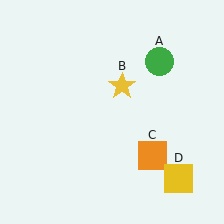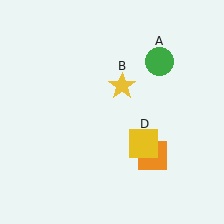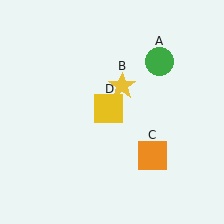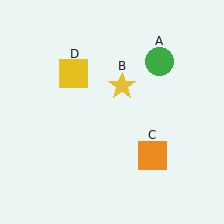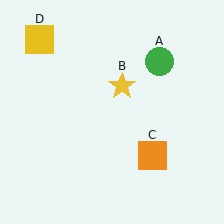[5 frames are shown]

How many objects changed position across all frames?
1 object changed position: yellow square (object D).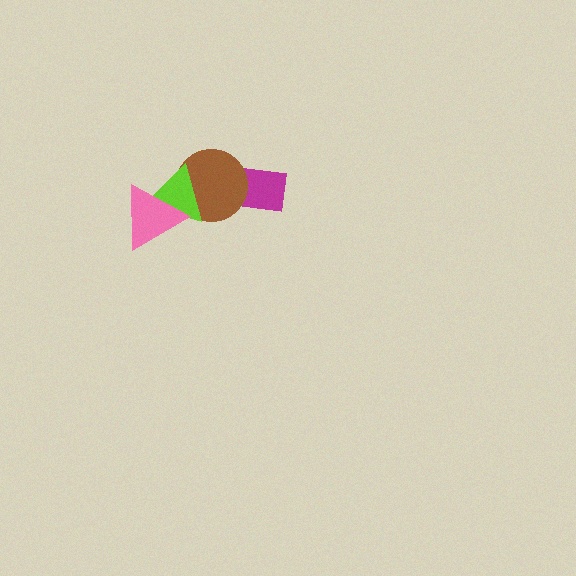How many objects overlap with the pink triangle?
1 object overlaps with the pink triangle.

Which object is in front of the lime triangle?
The pink triangle is in front of the lime triangle.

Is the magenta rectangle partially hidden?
Yes, it is partially covered by another shape.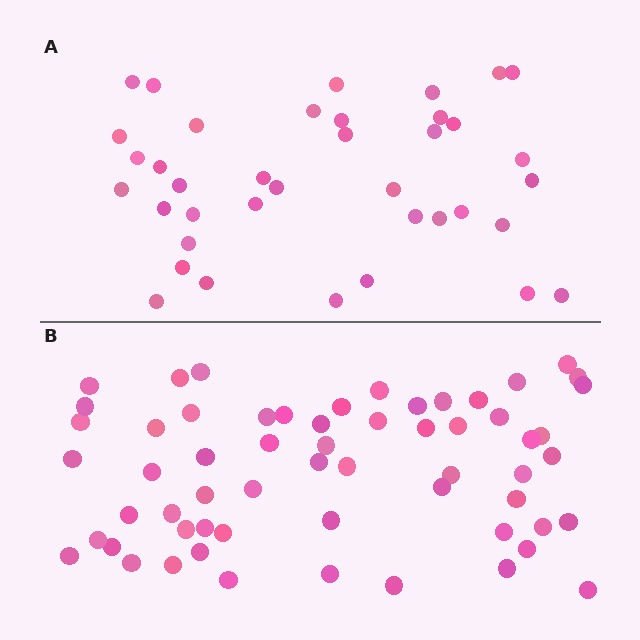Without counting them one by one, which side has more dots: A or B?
Region B (the bottom region) has more dots.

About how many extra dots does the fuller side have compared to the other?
Region B has approximately 20 more dots than region A.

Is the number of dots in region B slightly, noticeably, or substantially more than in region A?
Region B has substantially more. The ratio is roughly 1.6 to 1.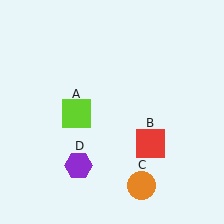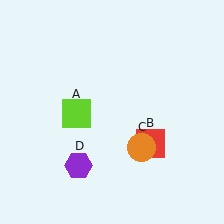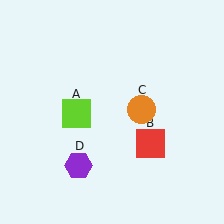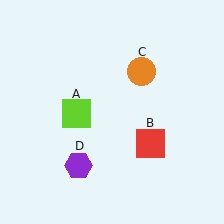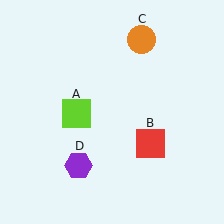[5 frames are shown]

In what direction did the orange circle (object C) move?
The orange circle (object C) moved up.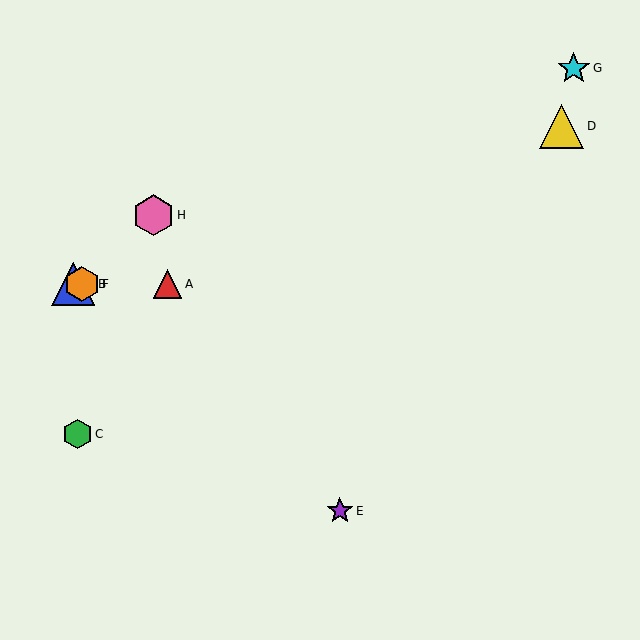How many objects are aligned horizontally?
3 objects (A, B, F) are aligned horizontally.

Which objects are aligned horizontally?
Objects A, B, F are aligned horizontally.